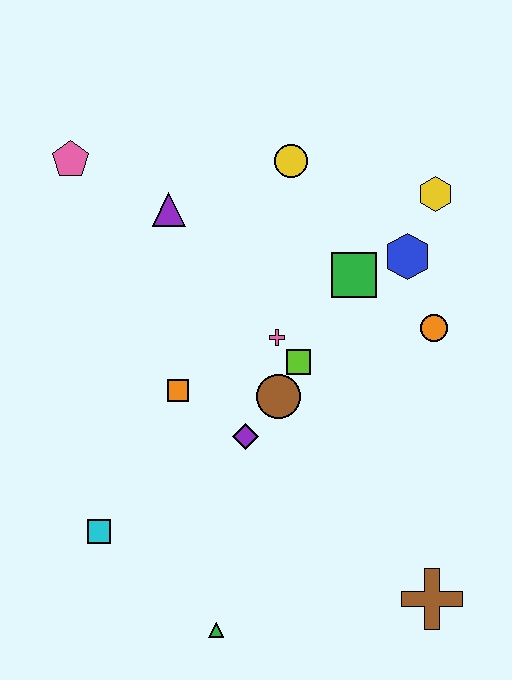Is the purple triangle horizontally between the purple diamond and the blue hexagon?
No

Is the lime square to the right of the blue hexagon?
No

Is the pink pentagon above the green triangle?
Yes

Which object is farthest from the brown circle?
The pink pentagon is farthest from the brown circle.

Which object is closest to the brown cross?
The green triangle is closest to the brown cross.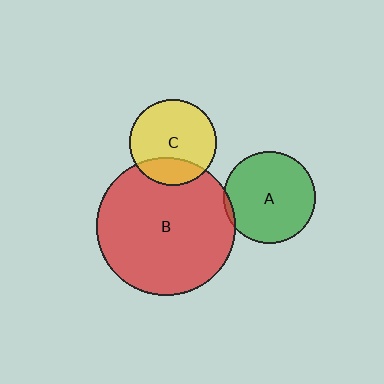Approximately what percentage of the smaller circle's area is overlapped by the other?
Approximately 25%.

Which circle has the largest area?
Circle B (red).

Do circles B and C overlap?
Yes.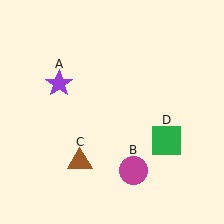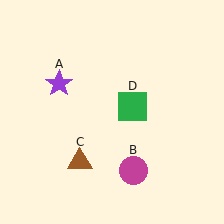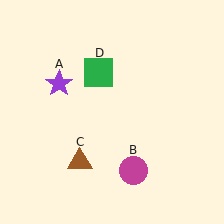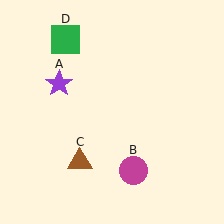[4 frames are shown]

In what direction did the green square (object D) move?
The green square (object D) moved up and to the left.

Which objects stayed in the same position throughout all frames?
Purple star (object A) and magenta circle (object B) and brown triangle (object C) remained stationary.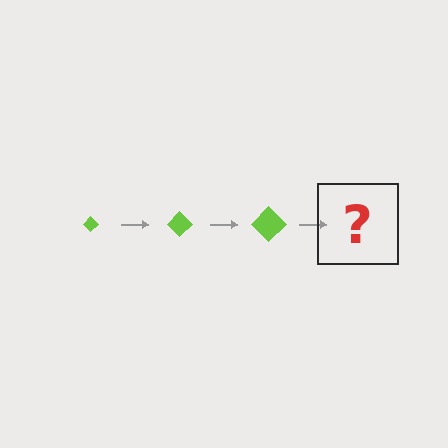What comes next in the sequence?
The next element should be a lime diamond, larger than the previous one.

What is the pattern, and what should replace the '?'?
The pattern is that the diamond gets progressively larger each step. The '?' should be a lime diamond, larger than the previous one.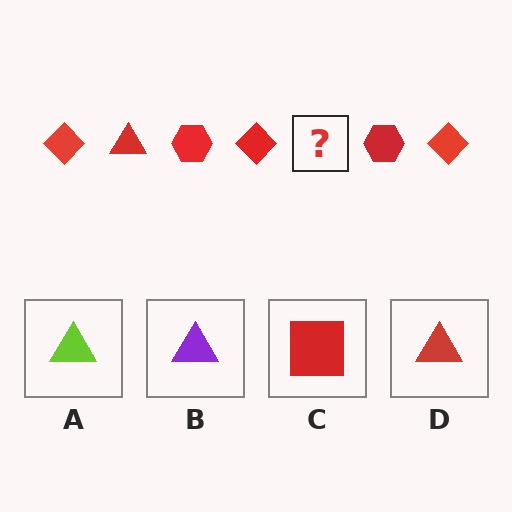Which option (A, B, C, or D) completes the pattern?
D.